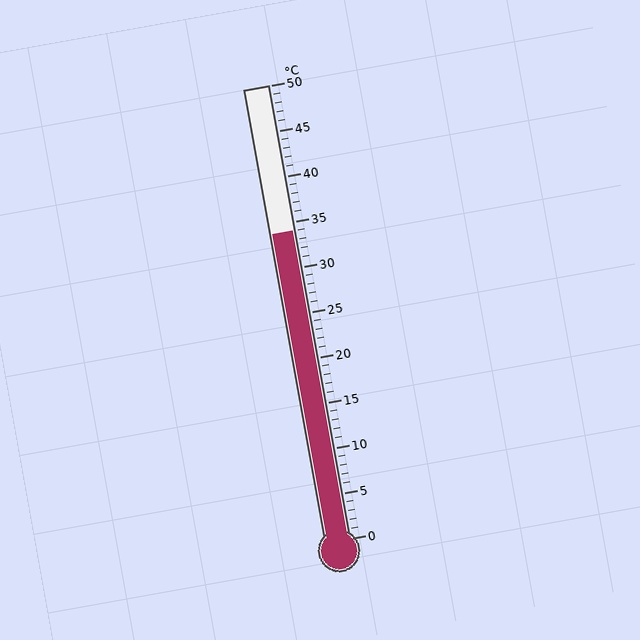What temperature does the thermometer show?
The thermometer shows approximately 34°C.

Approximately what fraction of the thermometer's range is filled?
The thermometer is filled to approximately 70% of its range.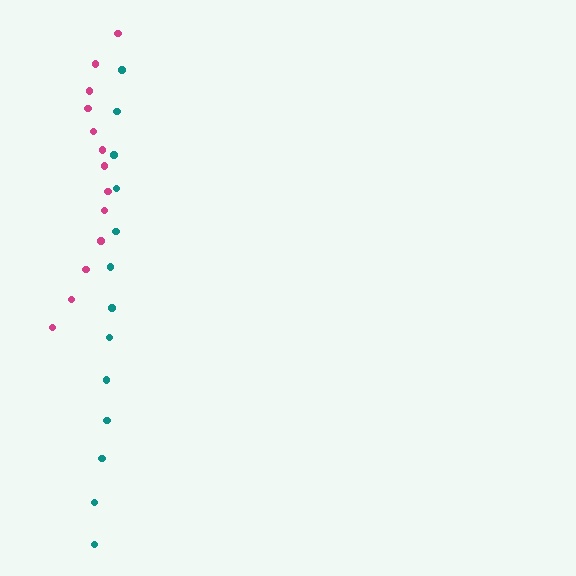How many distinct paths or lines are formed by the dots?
There are 2 distinct paths.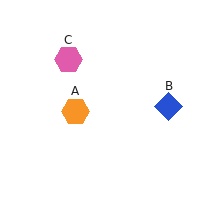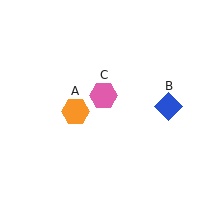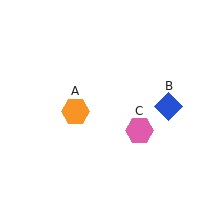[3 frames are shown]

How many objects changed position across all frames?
1 object changed position: pink hexagon (object C).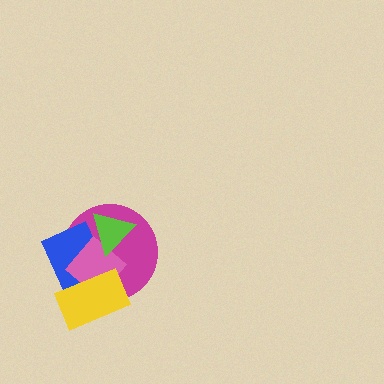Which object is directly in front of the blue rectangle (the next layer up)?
The pink diamond is directly in front of the blue rectangle.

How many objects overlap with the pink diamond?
4 objects overlap with the pink diamond.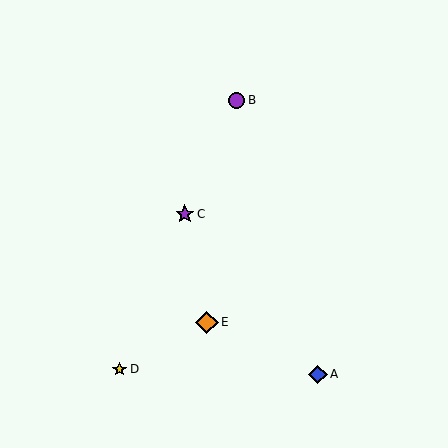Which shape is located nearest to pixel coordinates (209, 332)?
The orange diamond (labeled E) at (207, 322) is nearest to that location.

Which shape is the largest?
The orange diamond (labeled E) is the largest.